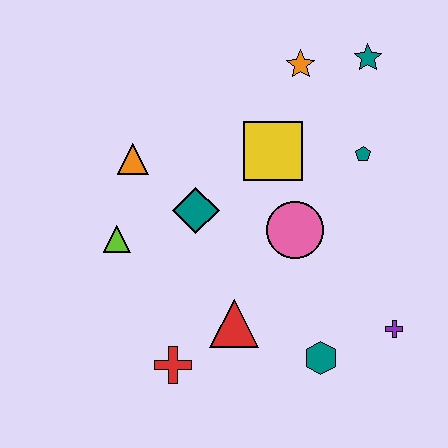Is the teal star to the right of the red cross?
Yes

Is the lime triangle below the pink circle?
Yes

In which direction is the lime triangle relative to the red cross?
The lime triangle is above the red cross.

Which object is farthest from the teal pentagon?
The red cross is farthest from the teal pentagon.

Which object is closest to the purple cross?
The teal hexagon is closest to the purple cross.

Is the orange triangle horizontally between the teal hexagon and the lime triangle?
Yes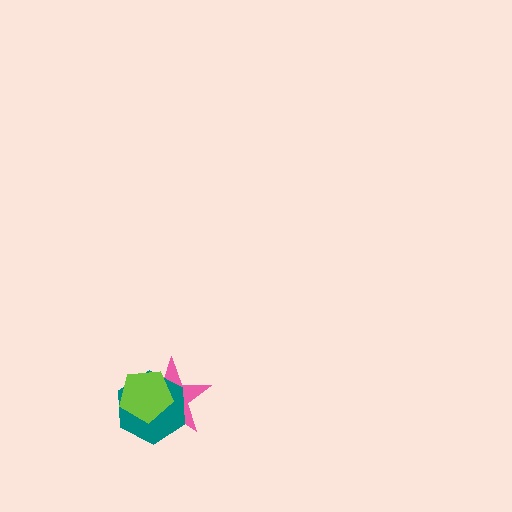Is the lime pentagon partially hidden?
No, no other shape covers it.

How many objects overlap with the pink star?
2 objects overlap with the pink star.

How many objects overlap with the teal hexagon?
2 objects overlap with the teal hexagon.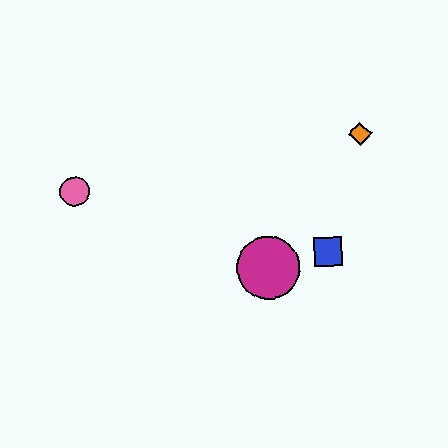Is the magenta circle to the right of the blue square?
No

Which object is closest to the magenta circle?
The blue square is closest to the magenta circle.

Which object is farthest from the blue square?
The pink circle is farthest from the blue square.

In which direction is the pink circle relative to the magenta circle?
The pink circle is to the left of the magenta circle.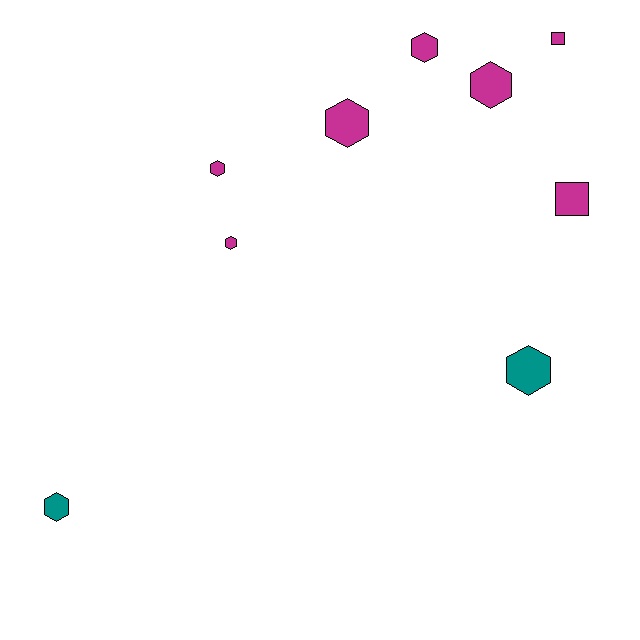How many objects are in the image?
There are 9 objects.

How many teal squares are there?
There are no teal squares.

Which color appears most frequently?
Magenta, with 7 objects.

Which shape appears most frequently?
Hexagon, with 7 objects.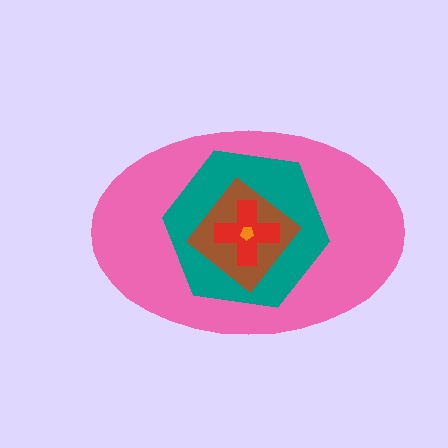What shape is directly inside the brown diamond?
The red cross.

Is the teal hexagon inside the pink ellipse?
Yes.